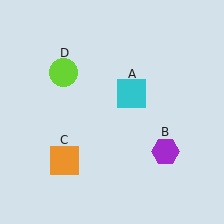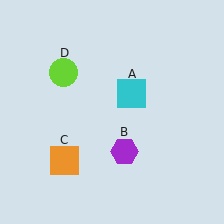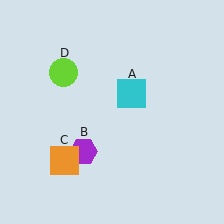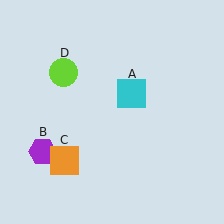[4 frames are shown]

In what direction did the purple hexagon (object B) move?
The purple hexagon (object B) moved left.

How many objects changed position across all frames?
1 object changed position: purple hexagon (object B).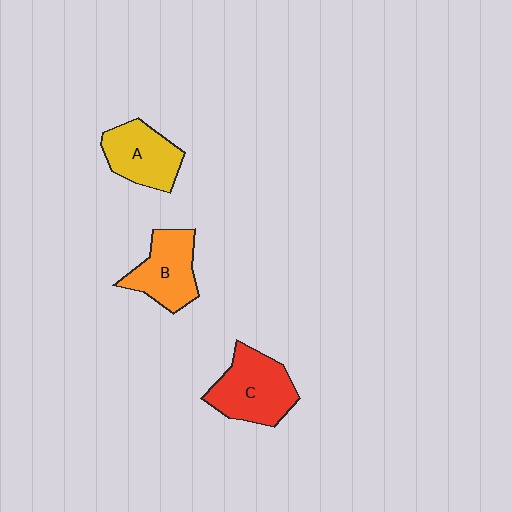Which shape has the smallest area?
Shape A (yellow).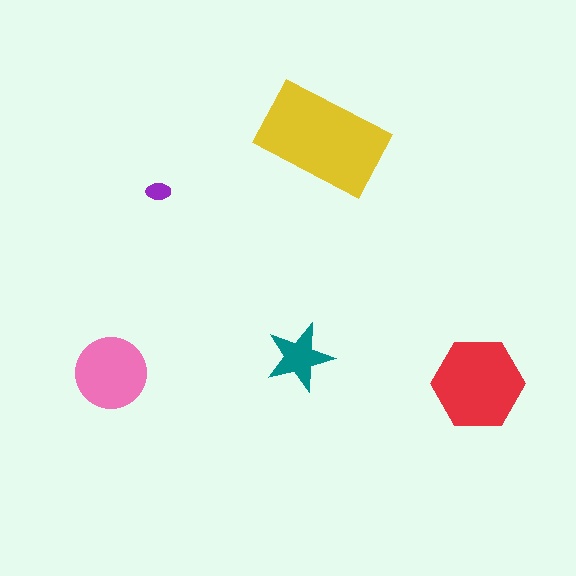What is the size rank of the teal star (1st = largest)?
4th.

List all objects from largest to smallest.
The yellow rectangle, the red hexagon, the pink circle, the teal star, the purple ellipse.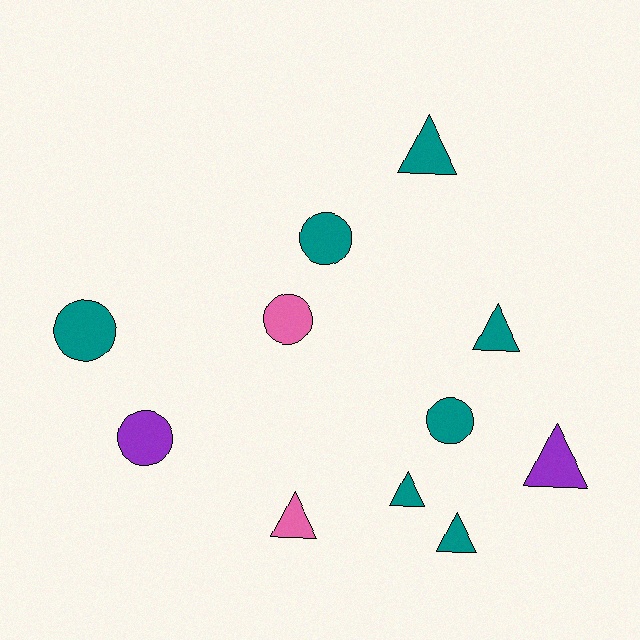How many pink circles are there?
There is 1 pink circle.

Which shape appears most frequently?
Triangle, with 6 objects.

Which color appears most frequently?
Teal, with 7 objects.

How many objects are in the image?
There are 11 objects.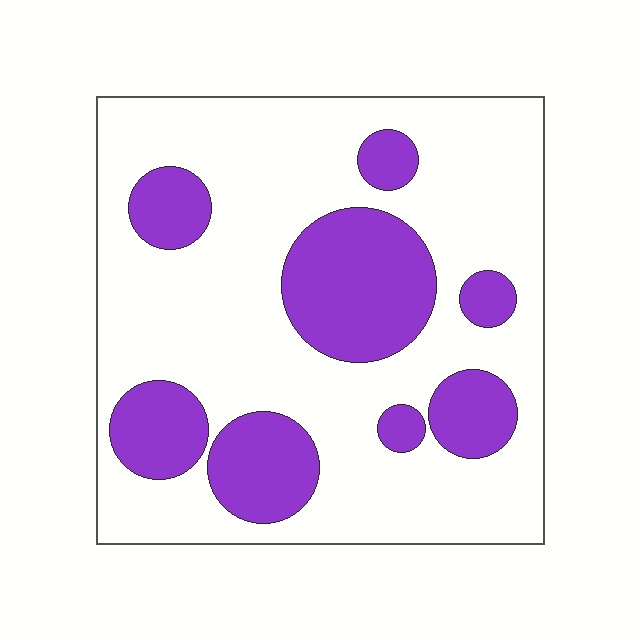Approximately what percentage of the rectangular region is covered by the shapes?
Approximately 30%.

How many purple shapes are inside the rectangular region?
8.